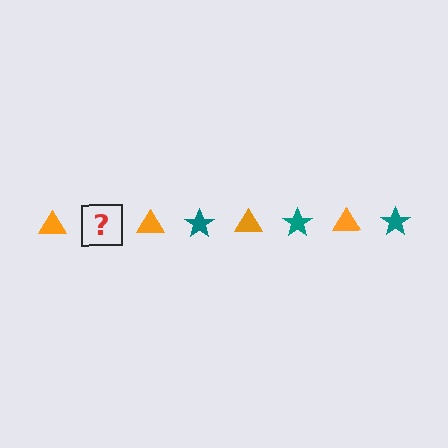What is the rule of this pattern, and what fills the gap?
The rule is that the pattern alternates between orange triangle and teal star. The gap should be filled with a teal star.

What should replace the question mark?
The question mark should be replaced with a teal star.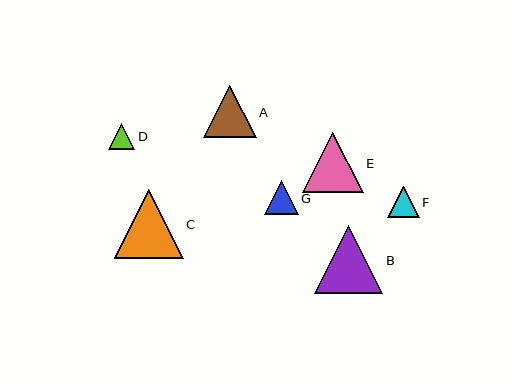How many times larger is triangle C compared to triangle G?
Triangle C is approximately 2.1 times the size of triangle G.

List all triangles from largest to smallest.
From largest to smallest: C, B, E, A, G, F, D.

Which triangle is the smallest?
Triangle D is the smallest with a size of approximately 26 pixels.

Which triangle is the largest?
Triangle C is the largest with a size of approximately 69 pixels.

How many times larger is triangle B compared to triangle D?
Triangle B is approximately 2.6 times the size of triangle D.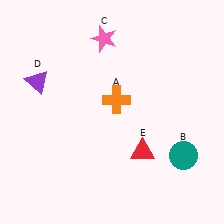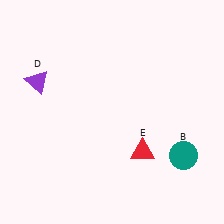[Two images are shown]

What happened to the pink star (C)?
The pink star (C) was removed in Image 2. It was in the top-left area of Image 1.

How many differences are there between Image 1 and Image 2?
There are 2 differences between the two images.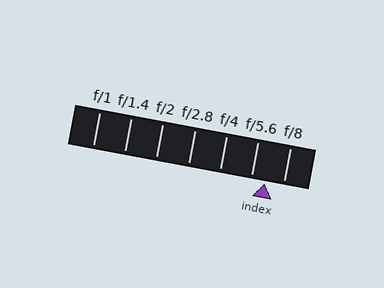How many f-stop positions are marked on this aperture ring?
There are 7 f-stop positions marked.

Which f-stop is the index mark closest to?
The index mark is closest to f/5.6.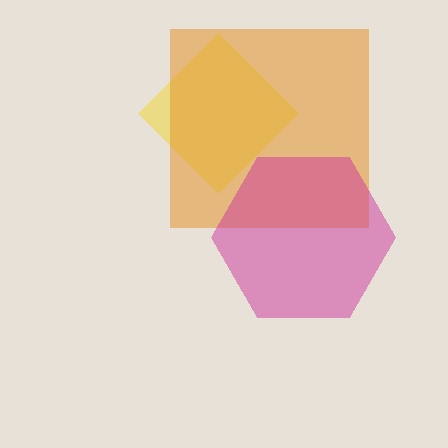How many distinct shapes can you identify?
There are 3 distinct shapes: a yellow diamond, an orange square, a magenta hexagon.